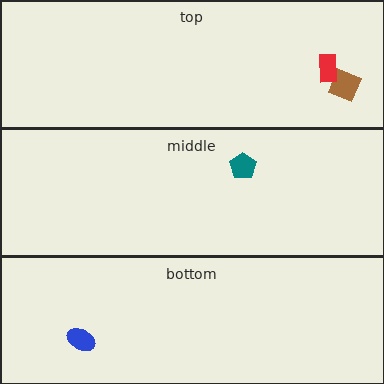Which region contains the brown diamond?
The top region.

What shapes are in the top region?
The brown diamond, the red rectangle.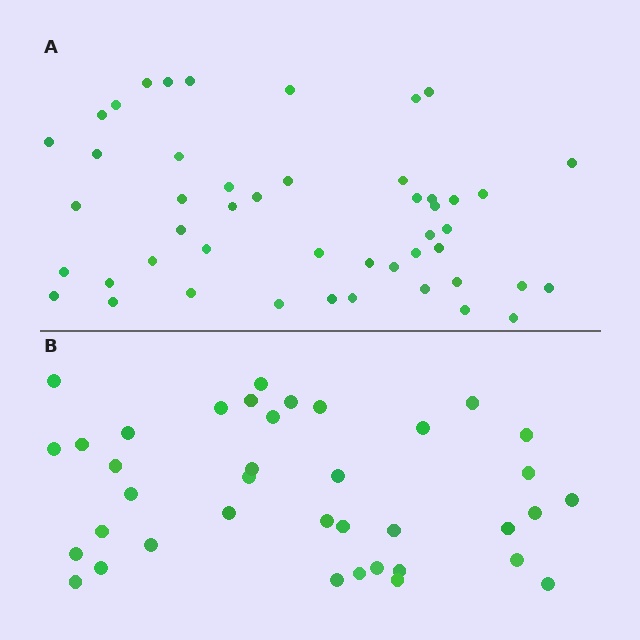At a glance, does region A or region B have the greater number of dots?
Region A (the top region) has more dots.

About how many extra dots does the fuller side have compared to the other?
Region A has roughly 10 or so more dots than region B.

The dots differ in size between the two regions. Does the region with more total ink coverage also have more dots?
No. Region B has more total ink coverage because its dots are larger, but region A actually contains more individual dots. Total area can be misleading — the number of items is what matters here.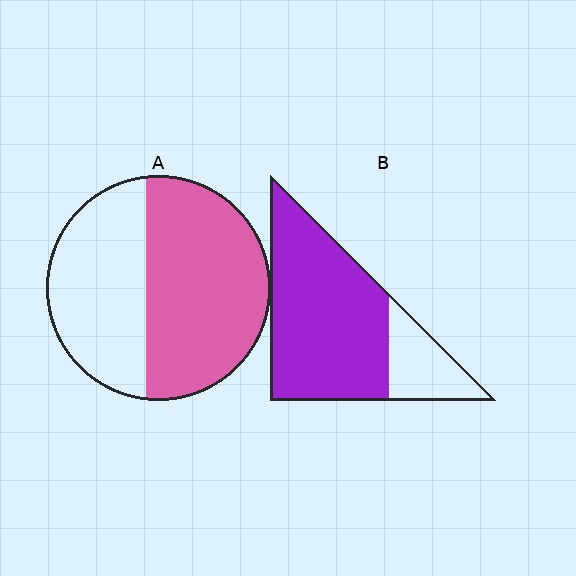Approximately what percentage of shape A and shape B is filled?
A is approximately 55% and B is approximately 75%.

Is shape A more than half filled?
Yes.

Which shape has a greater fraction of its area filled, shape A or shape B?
Shape B.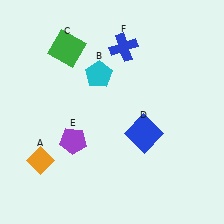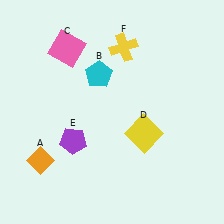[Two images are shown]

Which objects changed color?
C changed from green to pink. D changed from blue to yellow. F changed from blue to yellow.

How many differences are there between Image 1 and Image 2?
There are 3 differences between the two images.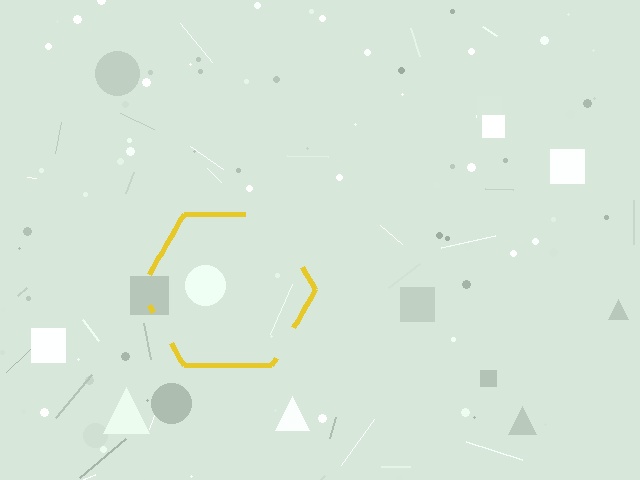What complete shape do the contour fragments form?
The contour fragments form a hexagon.